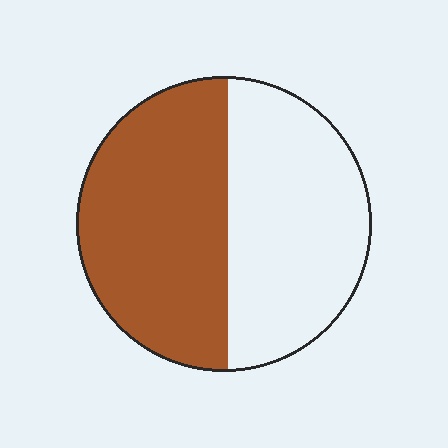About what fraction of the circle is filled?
About one half (1/2).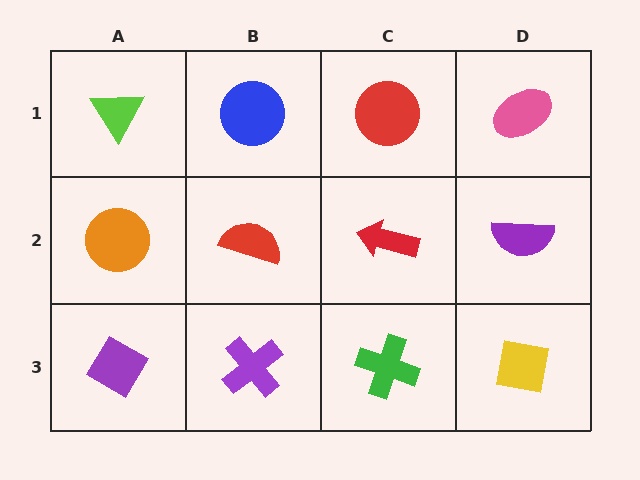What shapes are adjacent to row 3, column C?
A red arrow (row 2, column C), a purple cross (row 3, column B), a yellow square (row 3, column D).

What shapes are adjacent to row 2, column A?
A lime triangle (row 1, column A), a purple diamond (row 3, column A), a red semicircle (row 2, column B).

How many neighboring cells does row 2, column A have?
3.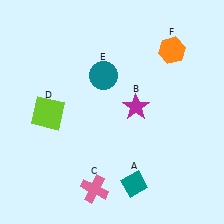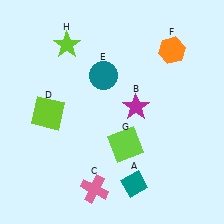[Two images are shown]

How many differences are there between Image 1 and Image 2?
There are 2 differences between the two images.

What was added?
A lime square (G), a lime star (H) were added in Image 2.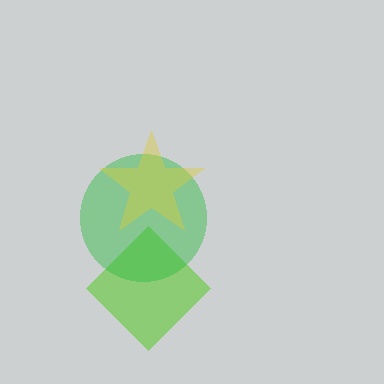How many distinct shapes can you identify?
There are 3 distinct shapes: a lime diamond, a green circle, a yellow star.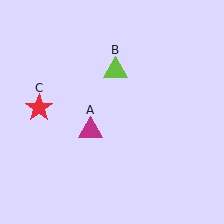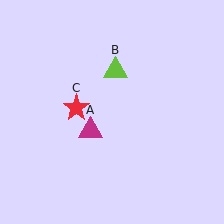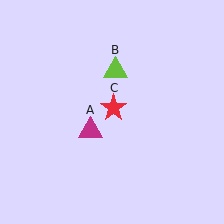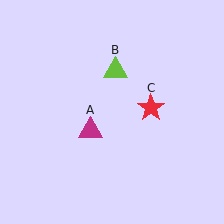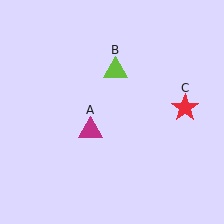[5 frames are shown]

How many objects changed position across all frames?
1 object changed position: red star (object C).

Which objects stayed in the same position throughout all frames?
Magenta triangle (object A) and lime triangle (object B) remained stationary.